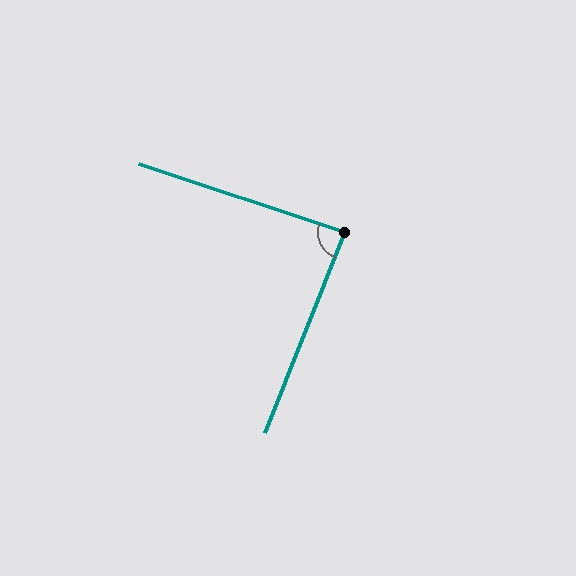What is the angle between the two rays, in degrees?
Approximately 87 degrees.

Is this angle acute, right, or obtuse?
It is approximately a right angle.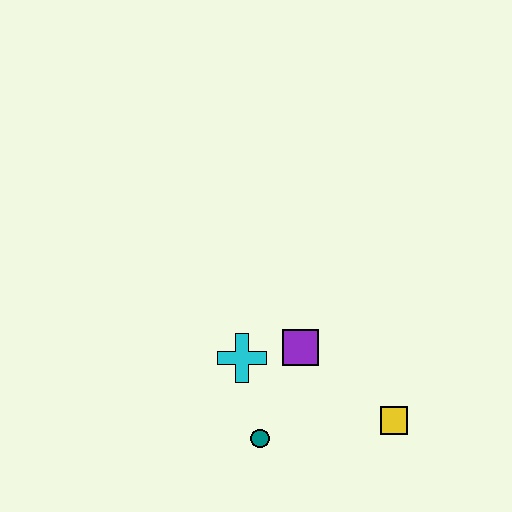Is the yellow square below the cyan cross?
Yes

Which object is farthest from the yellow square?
The cyan cross is farthest from the yellow square.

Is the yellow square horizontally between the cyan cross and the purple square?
No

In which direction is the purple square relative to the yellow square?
The purple square is to the left of the yellow square.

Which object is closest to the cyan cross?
The purple square is closest to the cyan cross.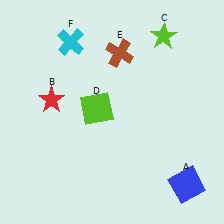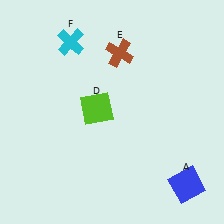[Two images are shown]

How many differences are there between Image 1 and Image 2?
There are 2 differences between the two images.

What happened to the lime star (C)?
The lime star (C) was removed in Image 2. It was in the top-right area of Image 1.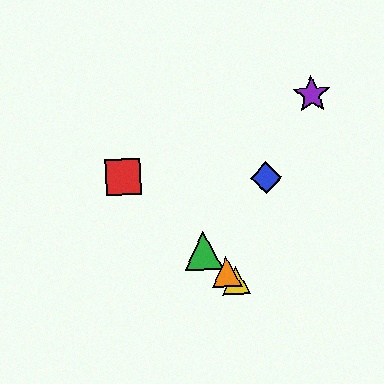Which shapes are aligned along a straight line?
The red square, the green triangle, the yellow triangle, the orange triangle are aligned along a straight line.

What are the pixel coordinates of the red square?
The red square is at (123, 177).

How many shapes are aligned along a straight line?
4 shapes (the red square, the green triangle, the yellow triangle, the orange triangle) are aligned along a straight line.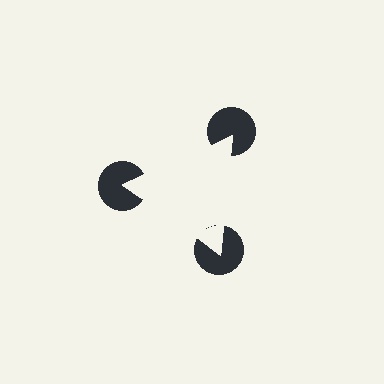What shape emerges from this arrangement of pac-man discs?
An illusory triangle — its edges are inferred from the aligned wedge cuts in the pac-man discs, not physically drawn.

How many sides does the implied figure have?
3 sides.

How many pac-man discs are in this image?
There are 3 — one at each vertex of the illusory triangle.